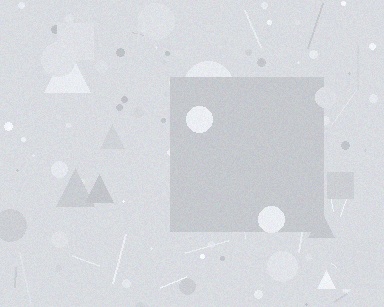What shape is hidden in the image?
A square is hidden in the image.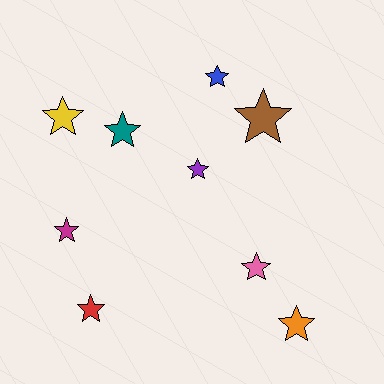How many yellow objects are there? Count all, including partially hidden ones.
There is 1 yellow object.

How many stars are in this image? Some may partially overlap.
There are 9 stars.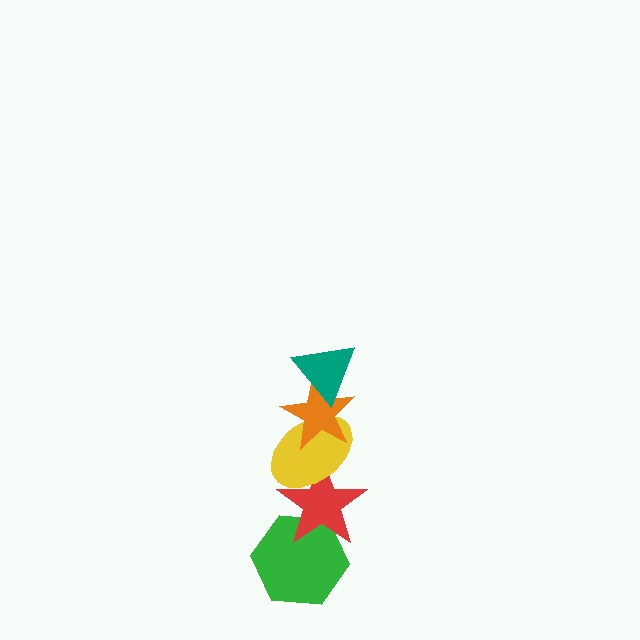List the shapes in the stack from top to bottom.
From top to bottom: the teal triangle, the orange star, the yellow ellipse, the red star, the green hexagon.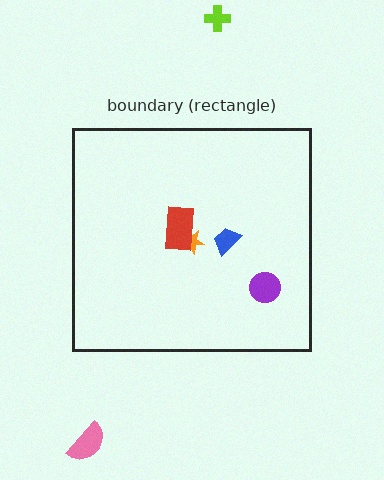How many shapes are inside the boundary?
4 inside, 2 outside.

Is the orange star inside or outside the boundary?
Inside.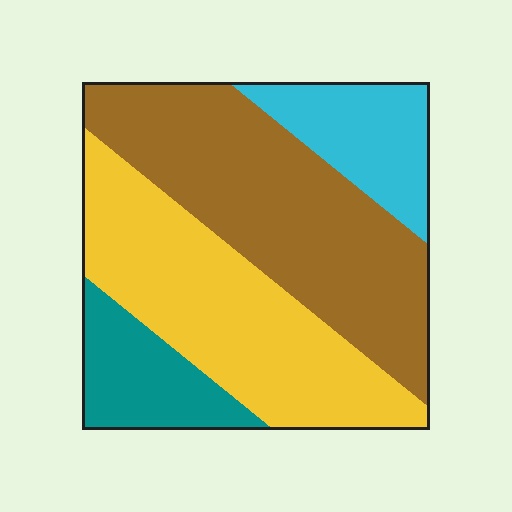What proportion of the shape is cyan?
Cyan takes up about one eighth (1/8) of the shape.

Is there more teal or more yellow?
Yellow.